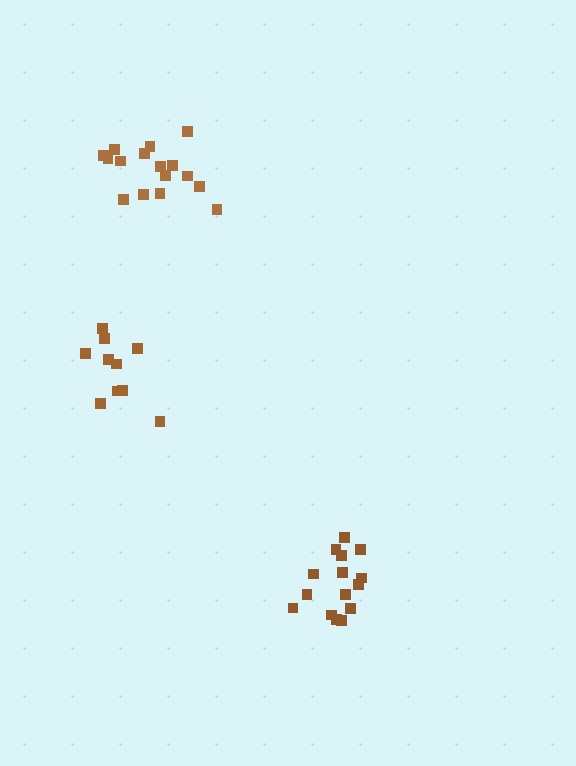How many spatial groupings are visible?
There are 3 spatial groupings.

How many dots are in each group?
Group 1: 16 dots, Group 2: 10 dots, Group 3: 15 dots (41 total).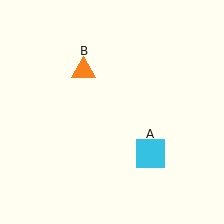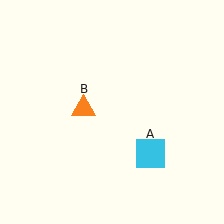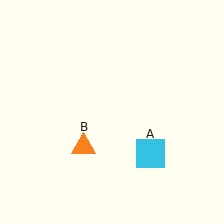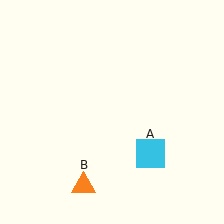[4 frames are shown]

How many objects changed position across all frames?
1 object changed position: orange triangle (object B).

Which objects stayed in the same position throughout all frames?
Cyan square (object A) remained stationary.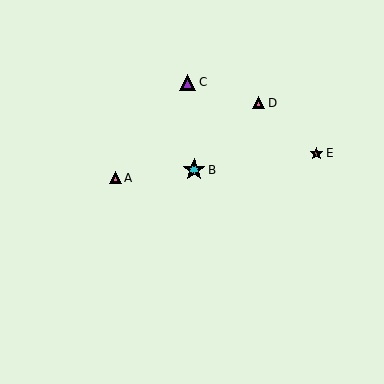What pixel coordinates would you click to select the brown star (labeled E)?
Click at (316, 153) to select the brown star E.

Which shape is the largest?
The cyan star (labeled B) is the largest.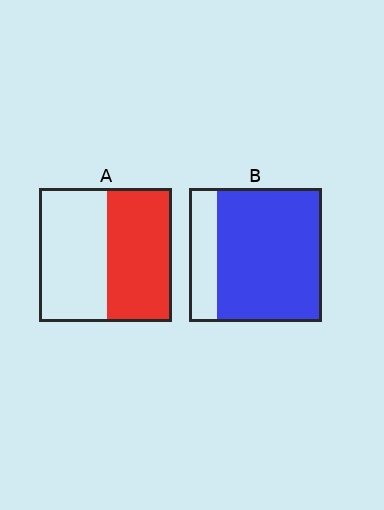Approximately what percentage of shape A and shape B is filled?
A is approximately 50% and B is approximately 80%.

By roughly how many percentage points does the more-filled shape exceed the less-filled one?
By roughly 30 percentage points (B over A).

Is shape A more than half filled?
Roughly half.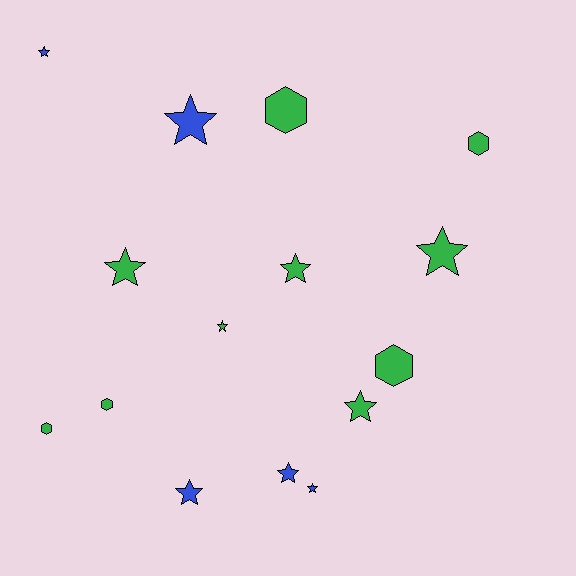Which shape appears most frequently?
Star, with 10 objects.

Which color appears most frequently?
Green, with 10 objects.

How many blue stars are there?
There are 5 blue stars.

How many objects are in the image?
There are 15 objects.